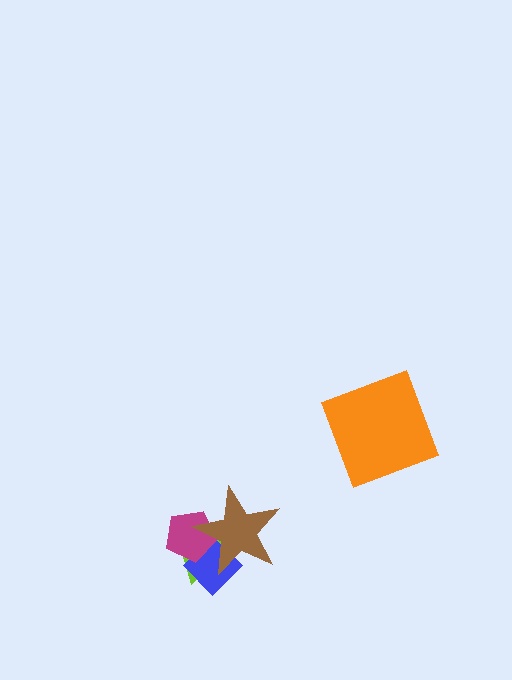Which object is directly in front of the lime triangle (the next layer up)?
The blue diamond is directly in front of the lime triangle.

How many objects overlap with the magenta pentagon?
3 objects overlap with the magenta pentagon.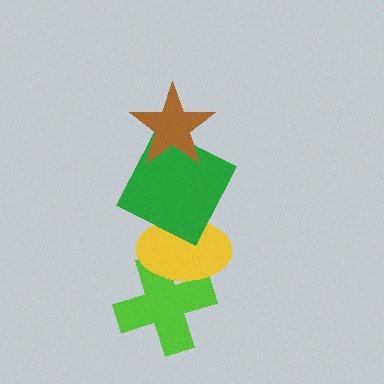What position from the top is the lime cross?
The lime cross is 4th from the top.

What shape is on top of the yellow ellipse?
The green square is on top of the yellow ellipse.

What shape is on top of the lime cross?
The yellow ellipse is on top of the lime cross.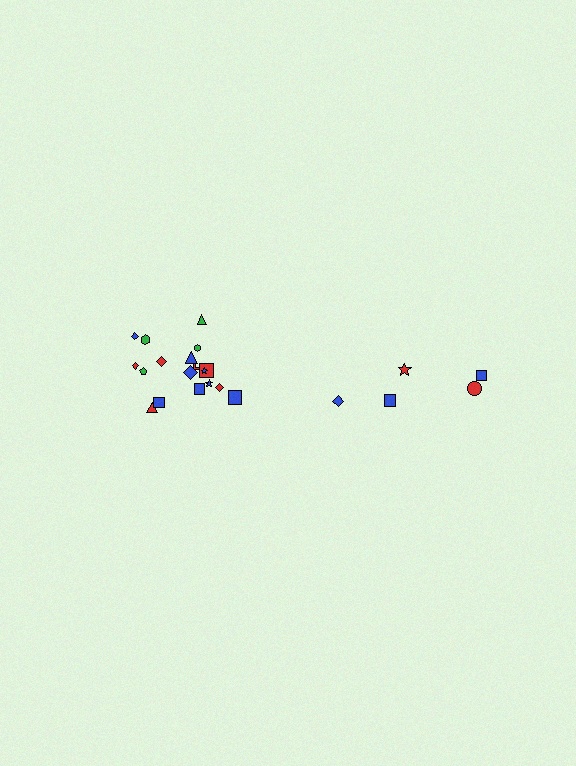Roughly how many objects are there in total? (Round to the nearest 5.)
Roughly 25 objects in total.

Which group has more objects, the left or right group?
The left group.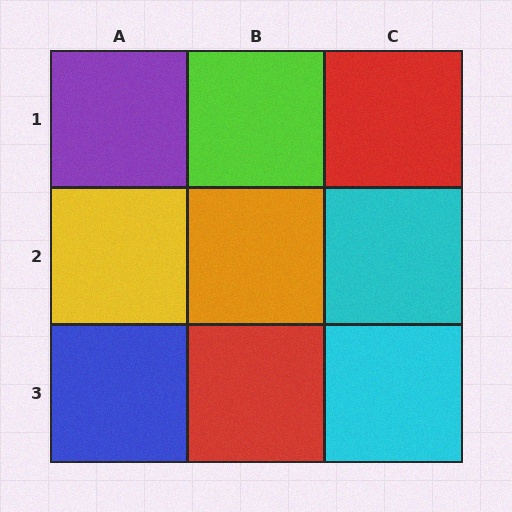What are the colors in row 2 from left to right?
Yellow, orange, cyan.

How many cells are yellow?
1 cell is yellow.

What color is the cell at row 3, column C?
Cyan.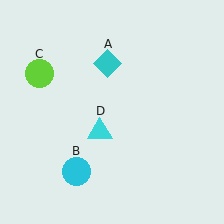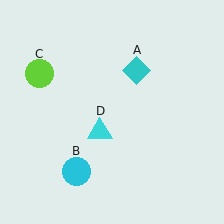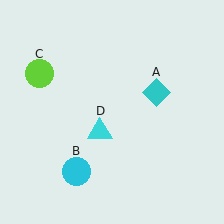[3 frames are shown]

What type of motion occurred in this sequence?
The cyan diamond (object A) rotated clockwise around the center of the scene.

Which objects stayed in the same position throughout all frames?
Cyan circle (object B) and lime circle (object C) and cyan triangle (object D) remained stationary.